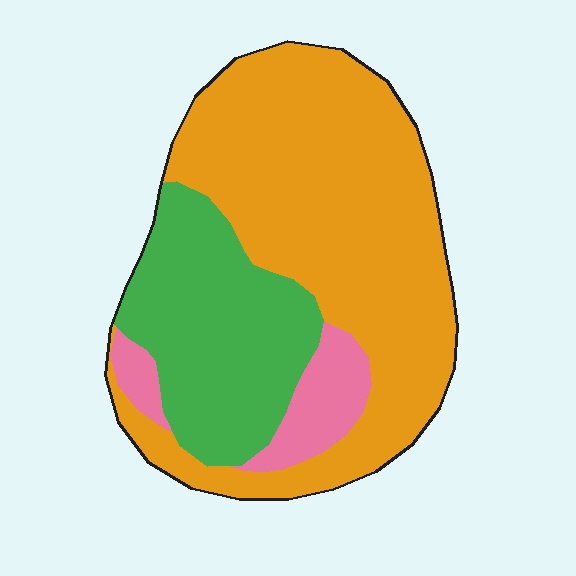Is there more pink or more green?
Green.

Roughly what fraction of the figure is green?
Green covers about 30% of the figure.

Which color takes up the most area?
Orange, at roughly 60%.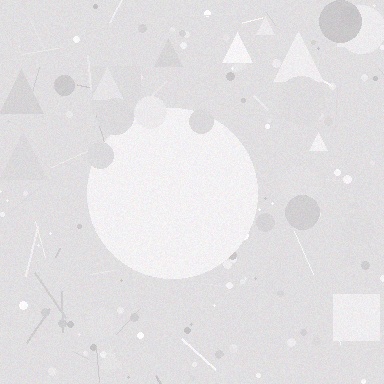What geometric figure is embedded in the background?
A circle is embedded in the background.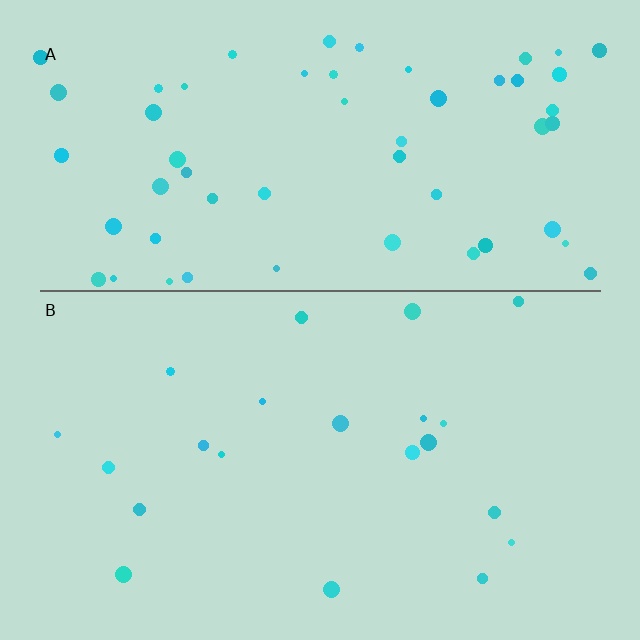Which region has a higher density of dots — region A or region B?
A (the top).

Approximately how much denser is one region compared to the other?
Approximately 2.7× — region A over region B.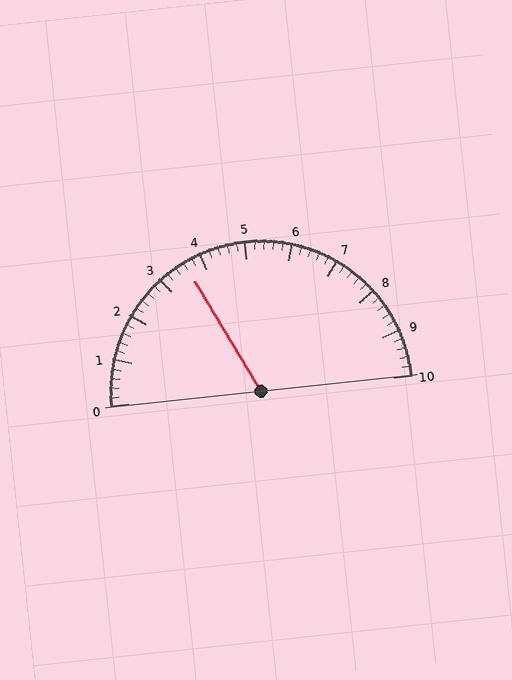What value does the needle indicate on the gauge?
The needle indicates approximately 3.6.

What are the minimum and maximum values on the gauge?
The gauge ranges from 0 to 10.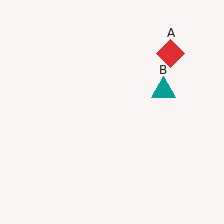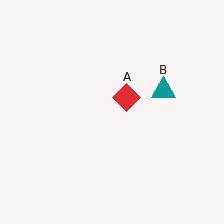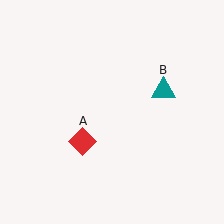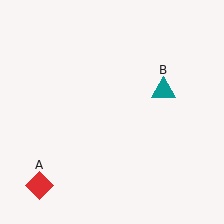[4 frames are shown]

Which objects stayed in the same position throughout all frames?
Teal triangle (object B) remained stationary.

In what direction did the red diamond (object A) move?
The red diamond (object A) moved down and to the left.